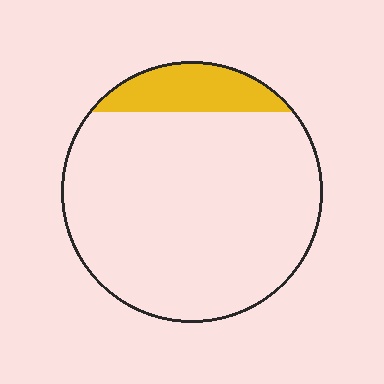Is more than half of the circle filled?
No.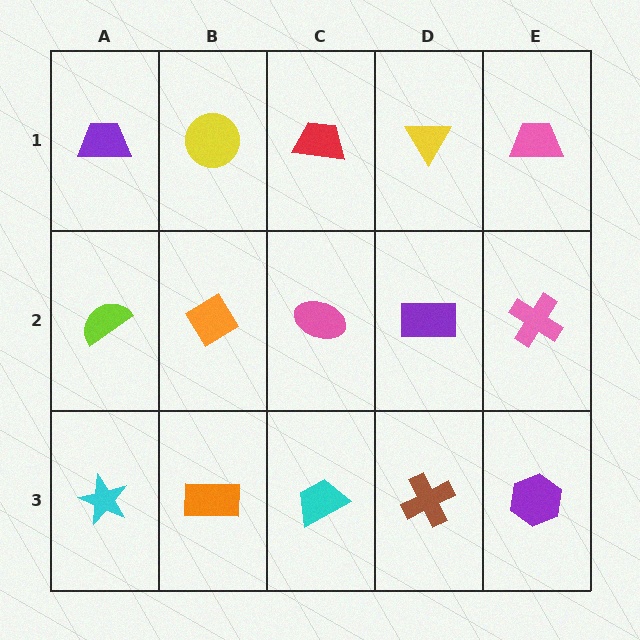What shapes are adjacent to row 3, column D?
A purple rectangle (row 2, column D), a cyan trapezoid (row 3, column C), a purple hexagon (row 3, column E).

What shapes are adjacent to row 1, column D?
A purple rectangle (row 2, column D), a red trapezoid (row 1, column C), a pink trapezoid (row 1, column E).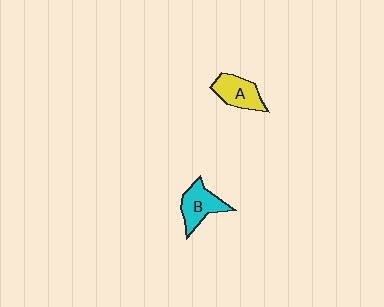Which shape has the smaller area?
Shape A (yellow).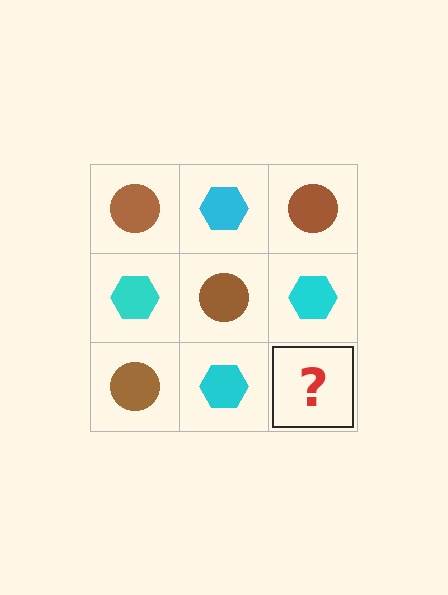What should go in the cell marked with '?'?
The missing cell should contain a brown circle.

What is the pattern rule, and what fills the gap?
The rule is that it alternates brown circle and cyan hexagon in a checkerboard pattern. The gap should be filled with a brown circle.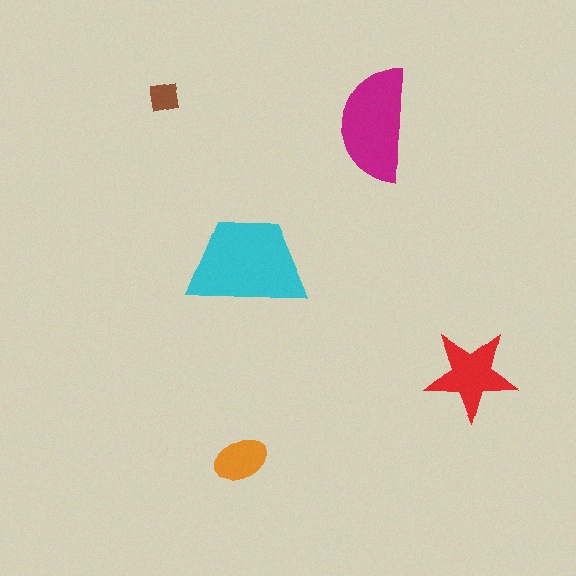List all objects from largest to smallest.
The cyan trapezoid, the magenta semicircle, the red star, the orange ellipse, the brown square.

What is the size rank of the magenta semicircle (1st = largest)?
2nd.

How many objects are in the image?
There are 5 objects in the image.